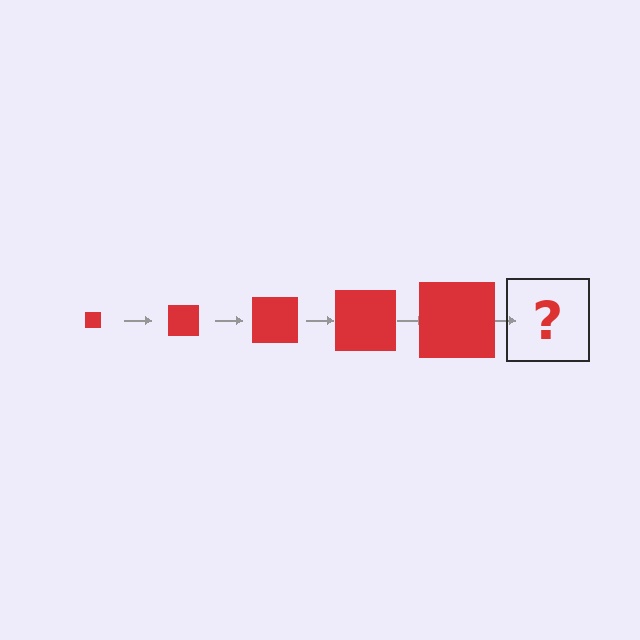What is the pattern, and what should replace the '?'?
The pattern is that the square gets progressively larger each step. The '?' should be a red square, larger than the previous one.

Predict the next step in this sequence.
The next step is a red square, larger than the previous one.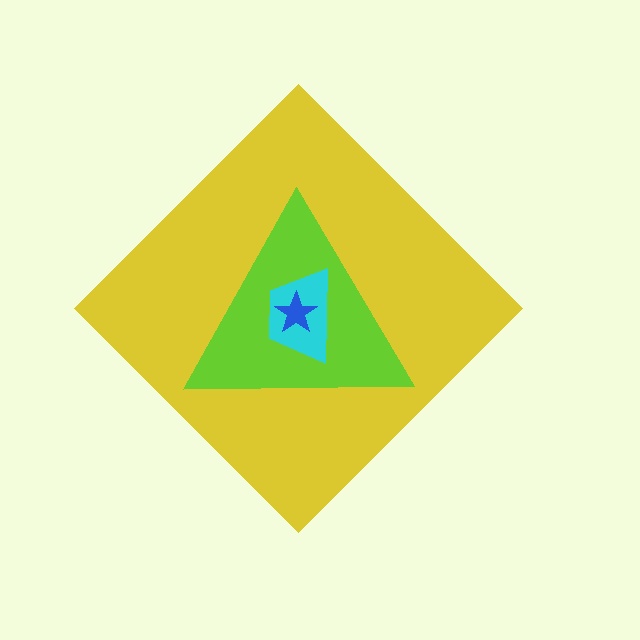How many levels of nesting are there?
4.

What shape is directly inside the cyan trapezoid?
The blue star.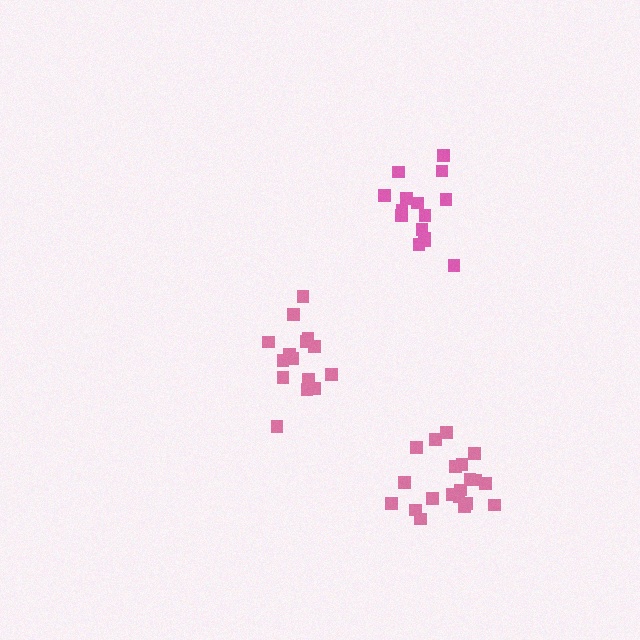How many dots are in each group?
Group 1: 16 dots, Group 2: 15 dots, Group 3: 20 dots (51 total).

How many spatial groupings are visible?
There are 3 spatial groupings.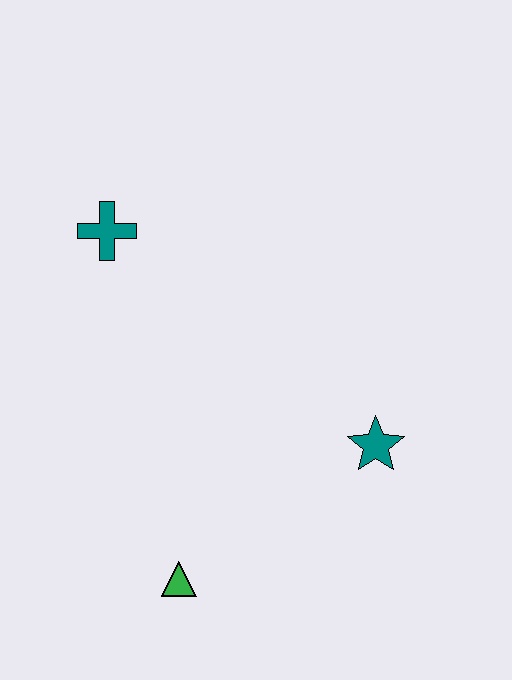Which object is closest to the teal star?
The green triangle is closest to the teal star.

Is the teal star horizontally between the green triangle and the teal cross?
No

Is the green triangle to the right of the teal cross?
Yes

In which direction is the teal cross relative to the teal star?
The teal cross is to the left of the teal star.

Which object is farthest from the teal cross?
The green triangle is farthest from the teal cross.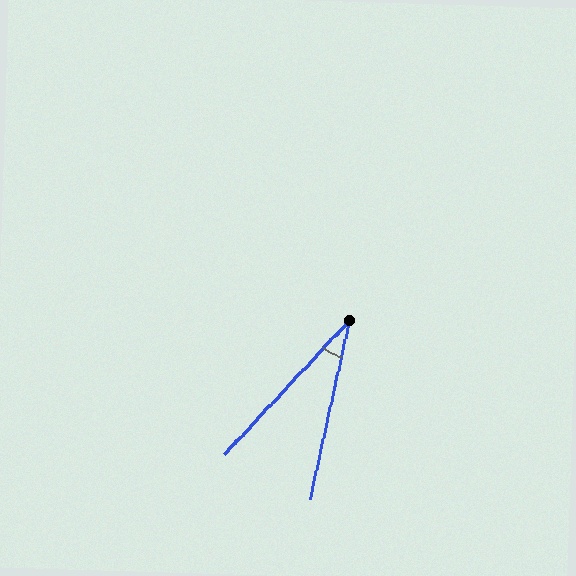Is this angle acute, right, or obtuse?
It is acute.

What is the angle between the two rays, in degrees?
Approximately 31 degrees.